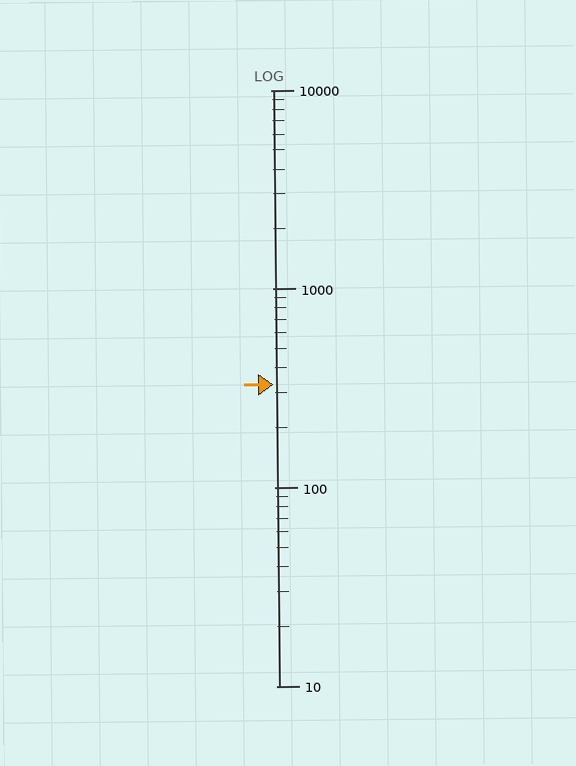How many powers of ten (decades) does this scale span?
The scale spans 3 decades, from 10 to 10000.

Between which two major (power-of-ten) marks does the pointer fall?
The pointer is between 100 and 1000.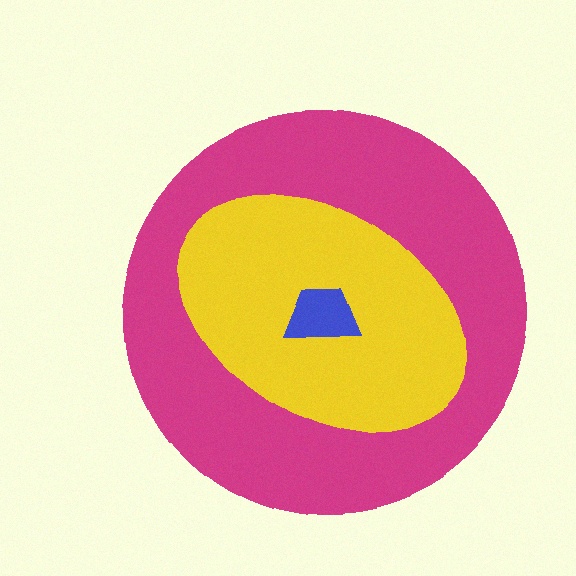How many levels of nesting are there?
3.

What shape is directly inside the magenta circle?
The yellow ellipse.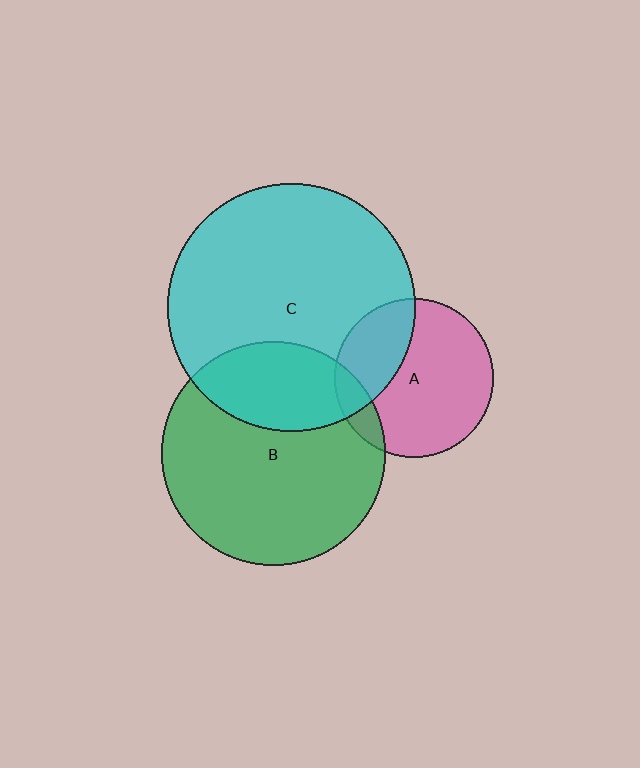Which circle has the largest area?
Circle C (cyan).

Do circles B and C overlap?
Yes.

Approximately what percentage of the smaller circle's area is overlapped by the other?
Approximately 30%.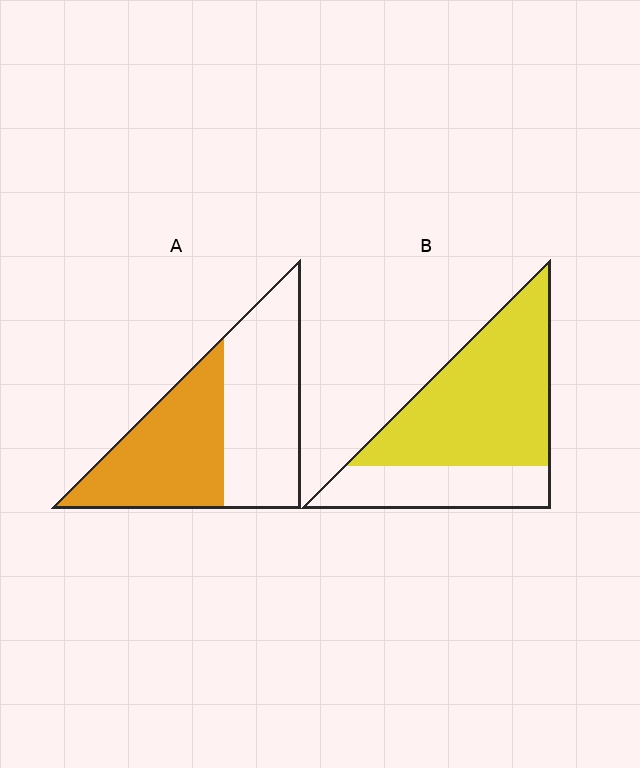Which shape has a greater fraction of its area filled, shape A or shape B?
Shape B.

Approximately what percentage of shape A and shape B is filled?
A is approximately 50% and B is approximately 70%.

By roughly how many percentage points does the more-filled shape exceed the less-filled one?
By roughly 20 percentage points (B over A).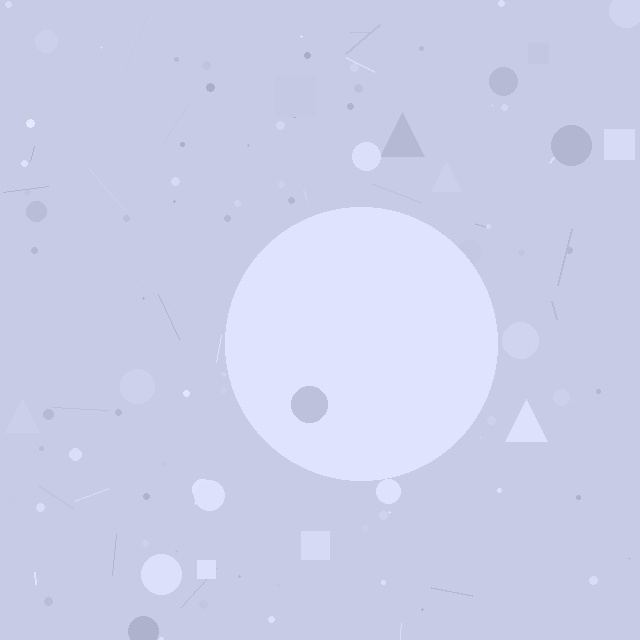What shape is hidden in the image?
A circle is hidden in the image.